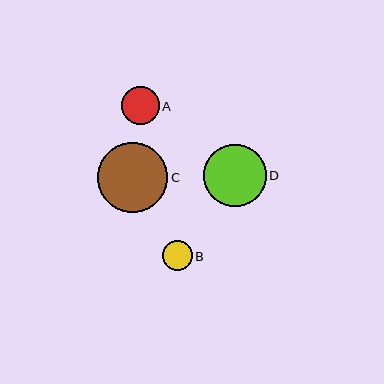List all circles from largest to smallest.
From largest to smallest: C, D, A, B.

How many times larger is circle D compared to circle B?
Circle D is approximately 2.1 times the size of circle B.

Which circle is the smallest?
Circle B is the smallest with a size of approximately 30 pixels.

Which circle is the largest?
Circle C is the largest with a size of approximately 70 pixels.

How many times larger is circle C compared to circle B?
Circle C is approximately 2.3 times the size of circle B.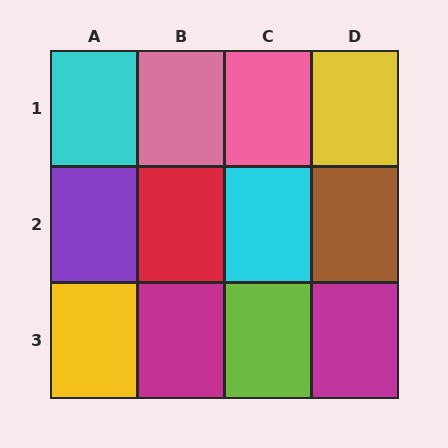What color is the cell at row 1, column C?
Pink.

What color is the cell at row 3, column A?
Yellow.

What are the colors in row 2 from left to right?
Purple, red, cyan, brown.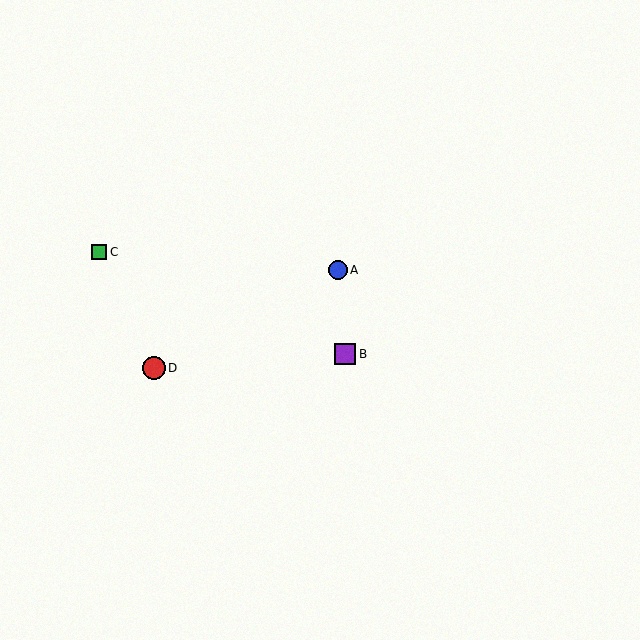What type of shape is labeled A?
Shape A is a blue circle.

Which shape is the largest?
The red circle (labeled D) is the largest.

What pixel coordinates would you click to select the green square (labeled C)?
Click at (99, 252) to select the green square C.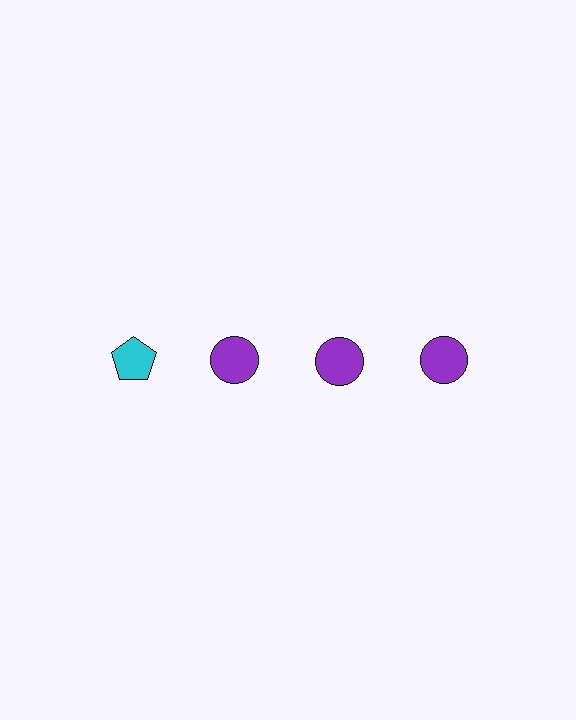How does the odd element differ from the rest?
It differs in both color (cyan instead of purple) and shape (pentagon instead of circle).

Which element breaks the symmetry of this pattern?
The cyan pentagon in the top row, leftmost column breaks the symmetry. All other shapes are purple circles.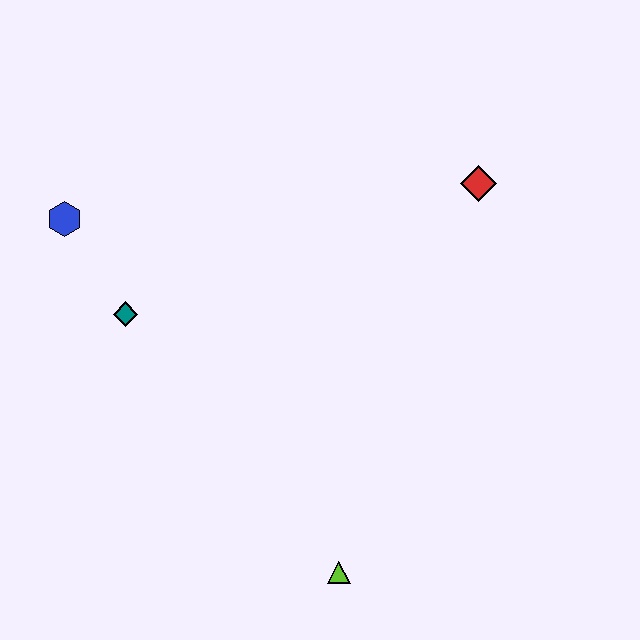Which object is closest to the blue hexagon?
The teal diamond is closest to the blue hexagon.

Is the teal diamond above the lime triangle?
Yes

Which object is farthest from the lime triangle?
The blue hexagon is farthest from the lime triangle.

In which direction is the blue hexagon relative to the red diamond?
The blue hexagon is to the left of the red diamond.